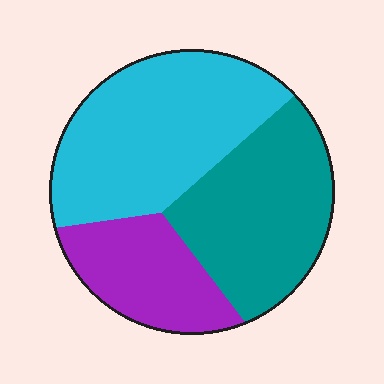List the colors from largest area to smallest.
From largest to smallest: cyan, teal, purple.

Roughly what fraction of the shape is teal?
Teal takes up about three eighths (3/8) of the shape.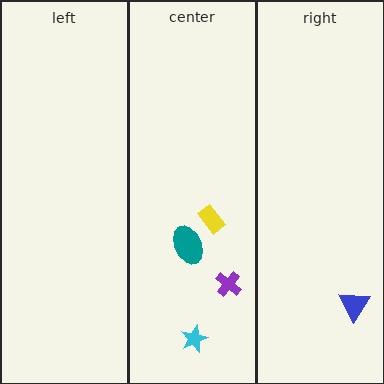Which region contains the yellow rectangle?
The center region.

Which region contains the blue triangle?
The right region.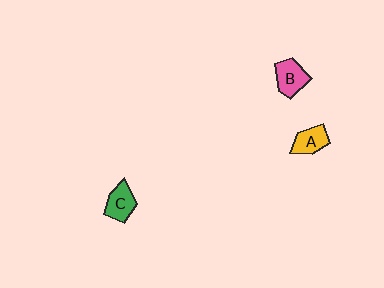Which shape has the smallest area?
Shape A (yellow).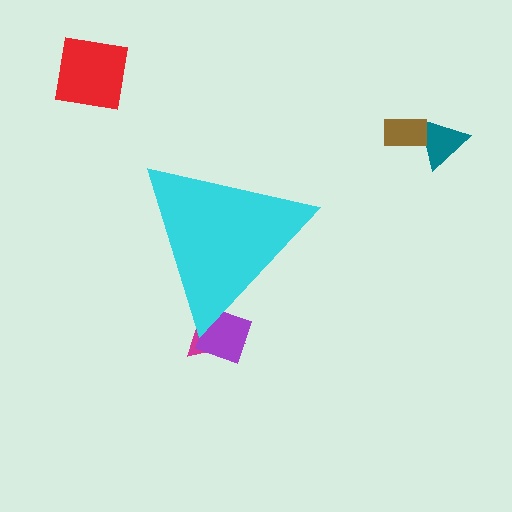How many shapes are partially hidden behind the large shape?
2 shapes are partially hidden.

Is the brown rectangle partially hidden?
No, the brown rectangle is fully visible.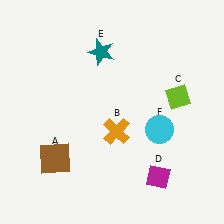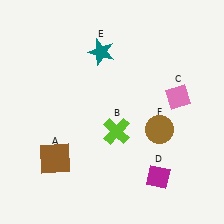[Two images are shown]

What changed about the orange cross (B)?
In Image 1, B is orange. In Image 2, it changed to lime.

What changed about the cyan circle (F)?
In Image 1, F is cyan. In Image 2, it changed to brown.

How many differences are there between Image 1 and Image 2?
There are 3 differences between the two images.